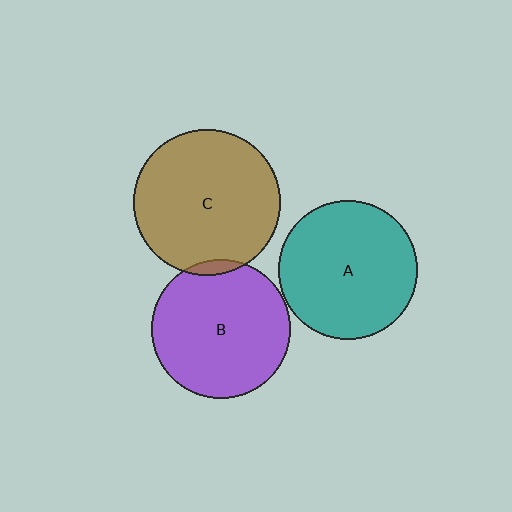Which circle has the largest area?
Circle C (brown).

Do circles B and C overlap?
Yes.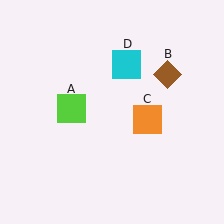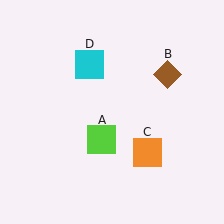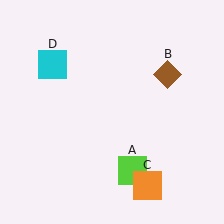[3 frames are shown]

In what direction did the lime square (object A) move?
The lime square (object A) moved down and to the right.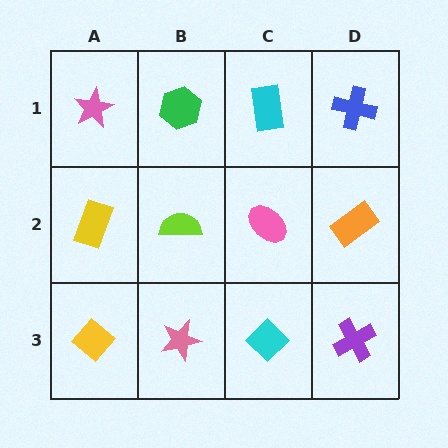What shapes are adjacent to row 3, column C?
A pink ellipse (row 2, column C), a pink star (row 3, column B), a purple cross (row 3, column D).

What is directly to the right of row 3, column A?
A pink star.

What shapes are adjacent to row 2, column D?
A blue cross (row 1, column D), a purple cross (row 3, column D), a pink ellipse (row 2, column C).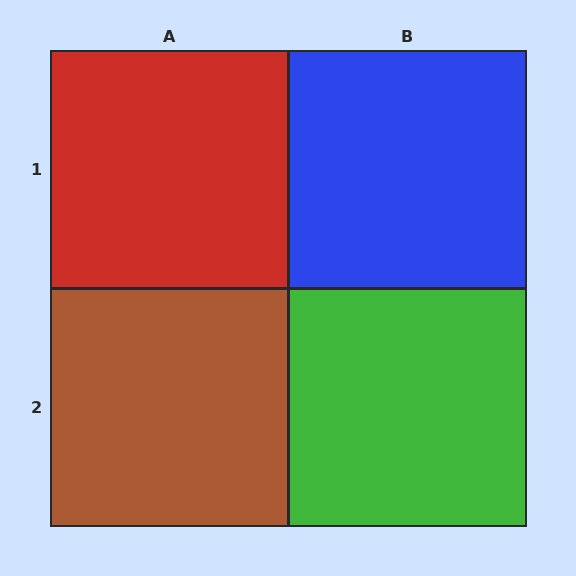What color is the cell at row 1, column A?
Red.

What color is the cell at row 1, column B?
Blue.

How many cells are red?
1 cell is red.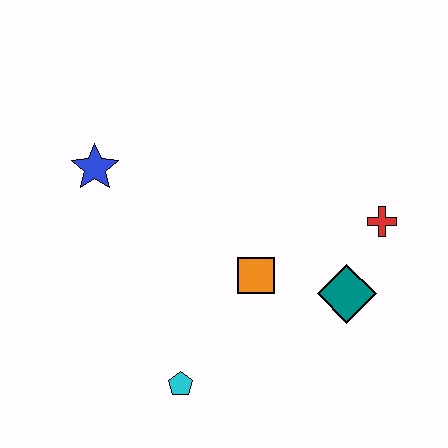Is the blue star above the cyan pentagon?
Yes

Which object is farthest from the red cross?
The blue star is farthest from the red cross.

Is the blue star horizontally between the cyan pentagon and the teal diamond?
No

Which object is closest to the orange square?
The teal diamond is closest to the orange square.